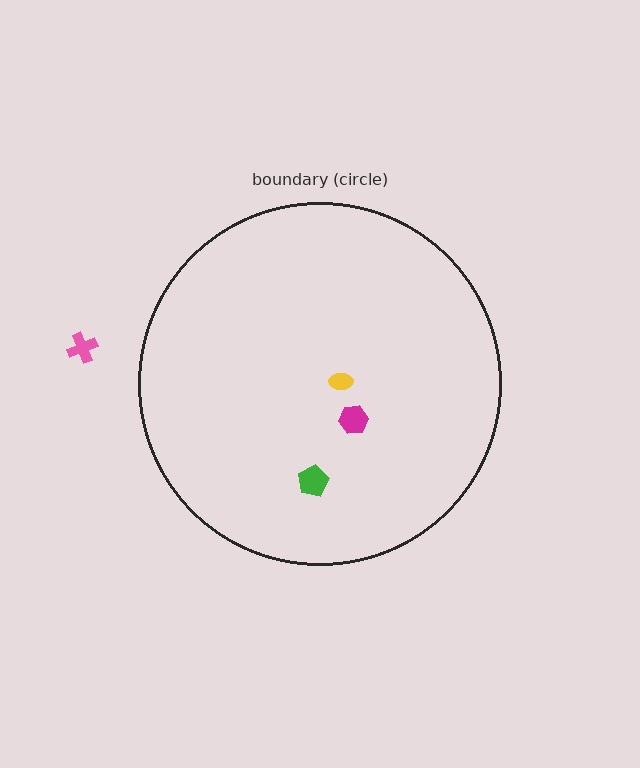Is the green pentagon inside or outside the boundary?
Inside.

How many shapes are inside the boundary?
3 inside, 1 outside.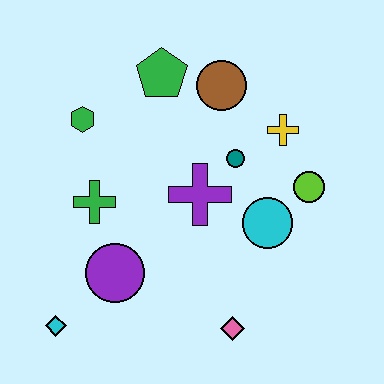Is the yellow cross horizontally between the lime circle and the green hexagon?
Yes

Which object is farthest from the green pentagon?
The cyan diamond is farthest from the green pentagon.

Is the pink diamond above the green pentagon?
No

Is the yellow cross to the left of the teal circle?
No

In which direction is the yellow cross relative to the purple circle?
The yellow cross is to the right of the purple circle.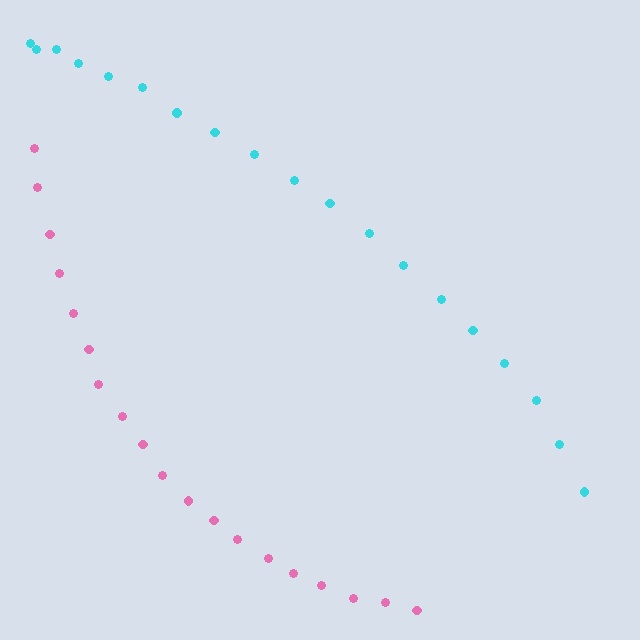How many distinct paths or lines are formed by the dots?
There are 2 distinct paths.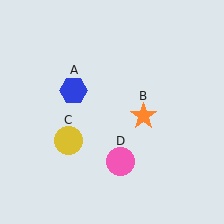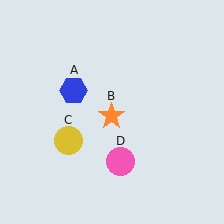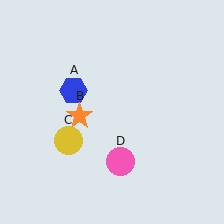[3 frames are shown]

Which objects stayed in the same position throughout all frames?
Blue hexagon (object A) and yellow circle (object C) and pink circle (object D) remained stationary.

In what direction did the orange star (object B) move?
The orange star (object B) moved left.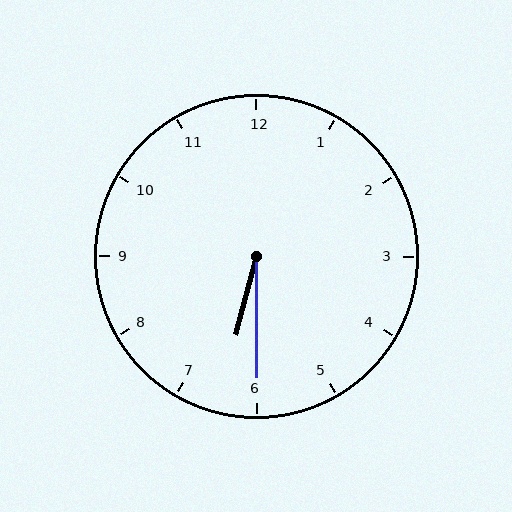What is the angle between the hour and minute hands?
Approximately 15 degrees.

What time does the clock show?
6:30.